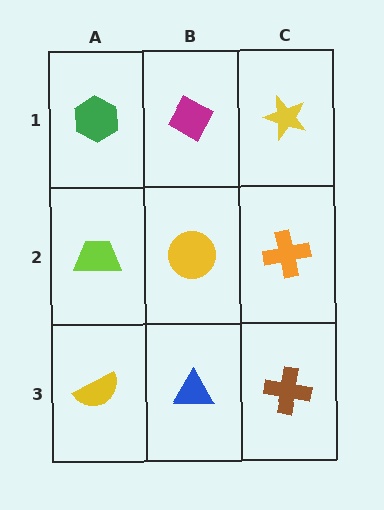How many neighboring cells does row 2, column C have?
3.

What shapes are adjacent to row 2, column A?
A green hexagon (row 1, column A), a yellow semicircle (row 3, column A), a yellow circle (row 2, column B).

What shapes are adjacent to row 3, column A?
A lime trapezoid (row 2, column A), a blue triangle (row 3, column B).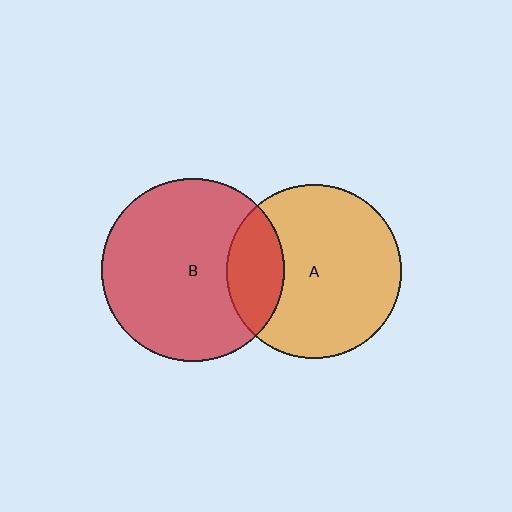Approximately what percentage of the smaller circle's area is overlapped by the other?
Approximately 20%.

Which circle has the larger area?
Circle B (red).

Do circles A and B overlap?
Yes.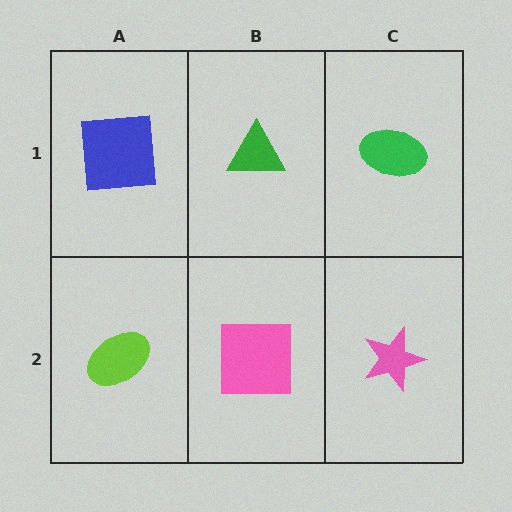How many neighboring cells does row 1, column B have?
3.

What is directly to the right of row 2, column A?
A pink square.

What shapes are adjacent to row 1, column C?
A pink star (row 2, column C), a green triangle (row 1, column B).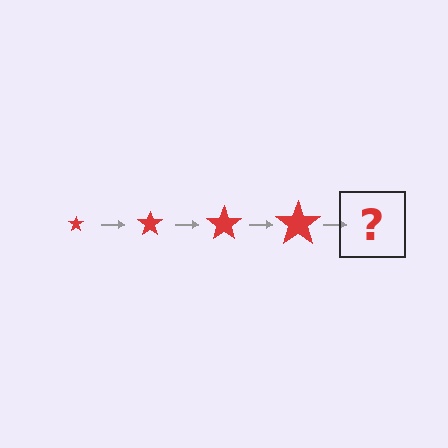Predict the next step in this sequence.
The next step is a red star, larger than the previous one.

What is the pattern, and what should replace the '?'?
The pattern is that the star gets progressively larger each step. The '?' should be a red star, larger than the previous one.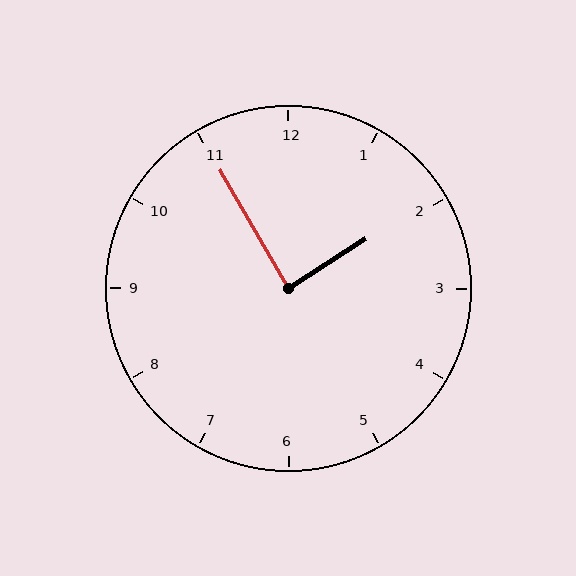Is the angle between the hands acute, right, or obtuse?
It is right.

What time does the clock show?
1:55.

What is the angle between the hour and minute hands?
Approximately 88 degrees.